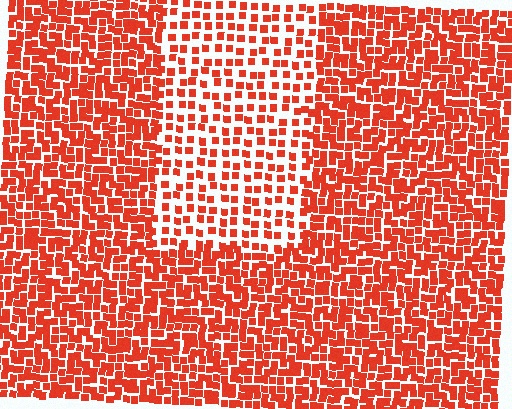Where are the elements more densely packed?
The elements are more densely packed outside the rectangle boundary.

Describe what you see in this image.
The image contains small red elements arranged at two different densities. A rectangle-shaped region is visible where the elements are less densely packed than the surrounding area.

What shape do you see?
I see a rectangle.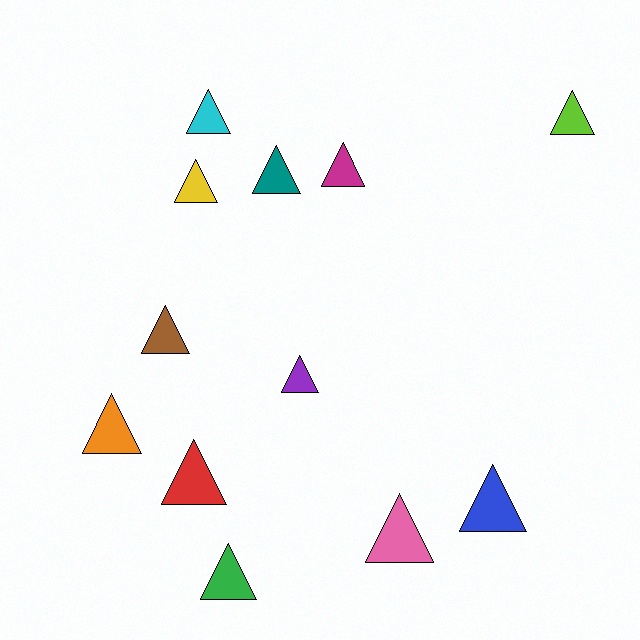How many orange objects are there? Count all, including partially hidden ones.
There is 1 orange object.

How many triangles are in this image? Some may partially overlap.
There are 12 triangles.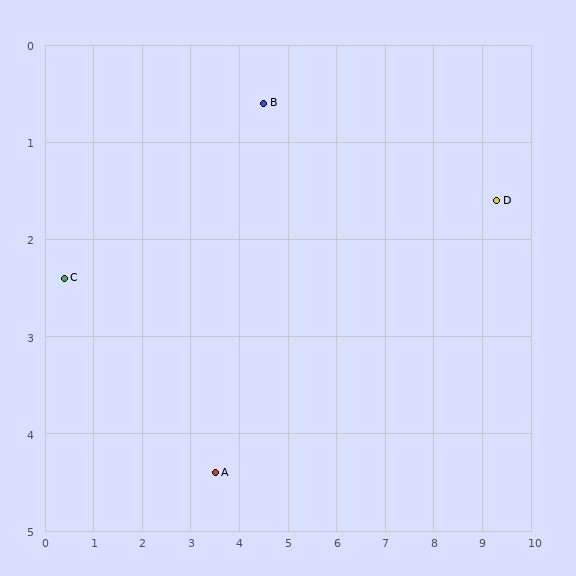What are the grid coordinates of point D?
Point D is at approximately (9.3, 1.6).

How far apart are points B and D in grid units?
Points B and D are about 4.9 grid units apart.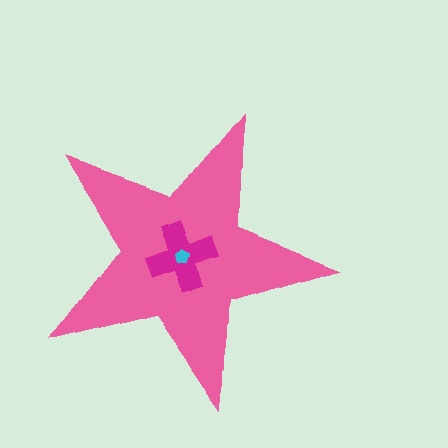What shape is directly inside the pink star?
The magenta cross.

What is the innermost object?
The cyan pentagon.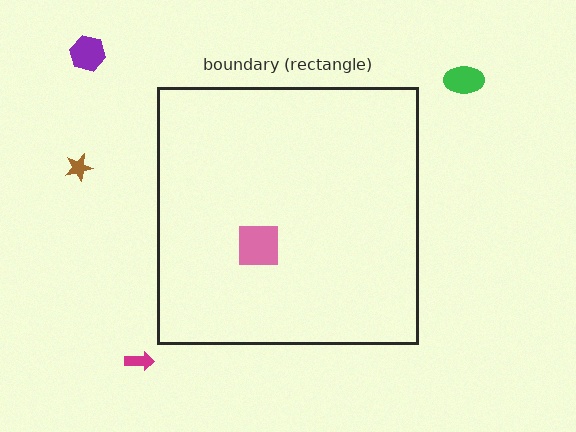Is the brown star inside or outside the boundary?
Outside.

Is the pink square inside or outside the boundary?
Inside.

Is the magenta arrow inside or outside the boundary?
Outside.